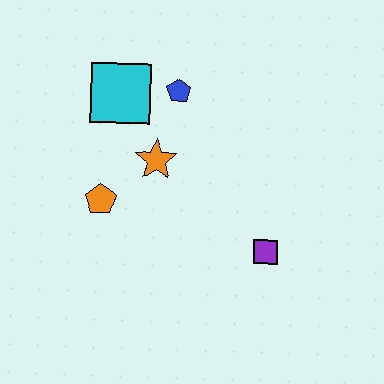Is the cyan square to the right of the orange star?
No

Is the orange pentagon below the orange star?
Yes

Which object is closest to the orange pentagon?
The orange star is closest to the orange pentagon.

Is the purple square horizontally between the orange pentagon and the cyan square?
No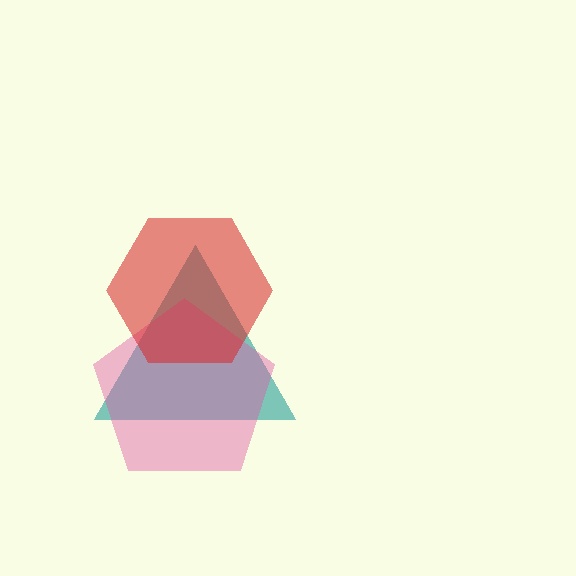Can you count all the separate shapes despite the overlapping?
Yes, there are 3 separate shapes.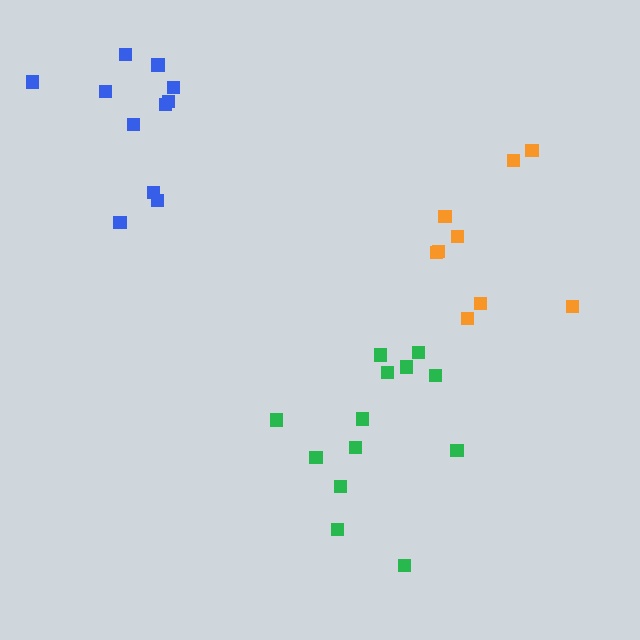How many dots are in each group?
Group 1: 13 dots, Group 2: 11 dots, Group 3: 9 dots (33 total).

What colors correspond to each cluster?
The clusters are colored: green, blue, orange.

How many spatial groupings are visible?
There are 3 spatial groupings.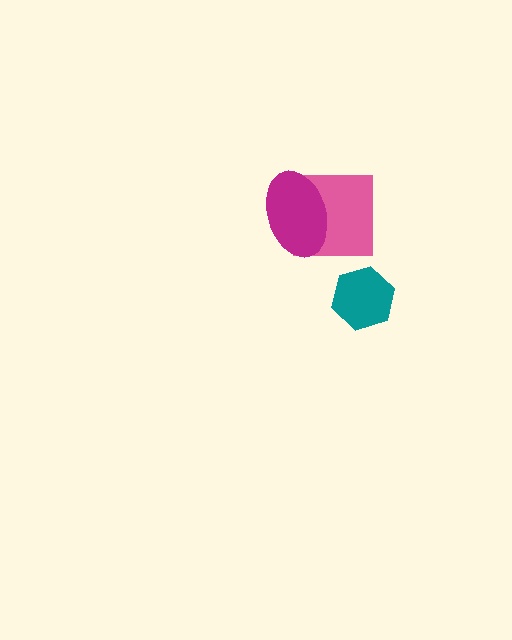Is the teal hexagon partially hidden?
No, no other shape covers it.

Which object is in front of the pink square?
The magenta ellipse is in front of the pink square.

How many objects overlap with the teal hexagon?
0 objects overlap with the teal hexagon.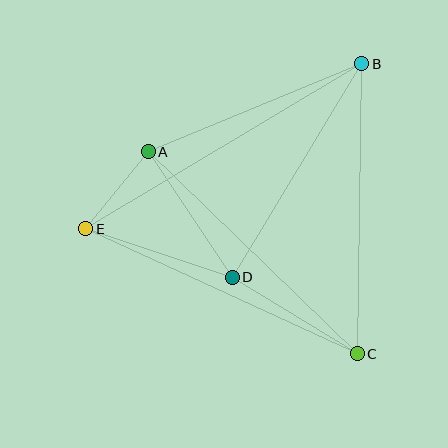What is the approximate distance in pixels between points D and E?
The distance between D and E is approximately 155 pixels.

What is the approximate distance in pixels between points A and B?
The distance between A and B is approximately 231 pixels.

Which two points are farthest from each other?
Points B and E are farthest from each other.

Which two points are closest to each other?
Points A and E are closest to each other.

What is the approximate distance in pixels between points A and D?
The distance between A and D is approximately 151 pixels.